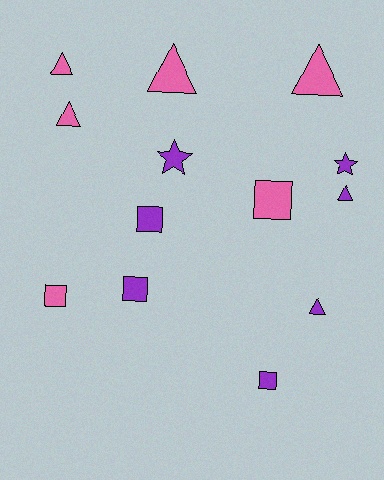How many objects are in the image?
There are 13 objects.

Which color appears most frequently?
Purple, with 7 objects.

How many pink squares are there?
There are 2 pink squares.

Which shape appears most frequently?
Triangle, with 6 objects.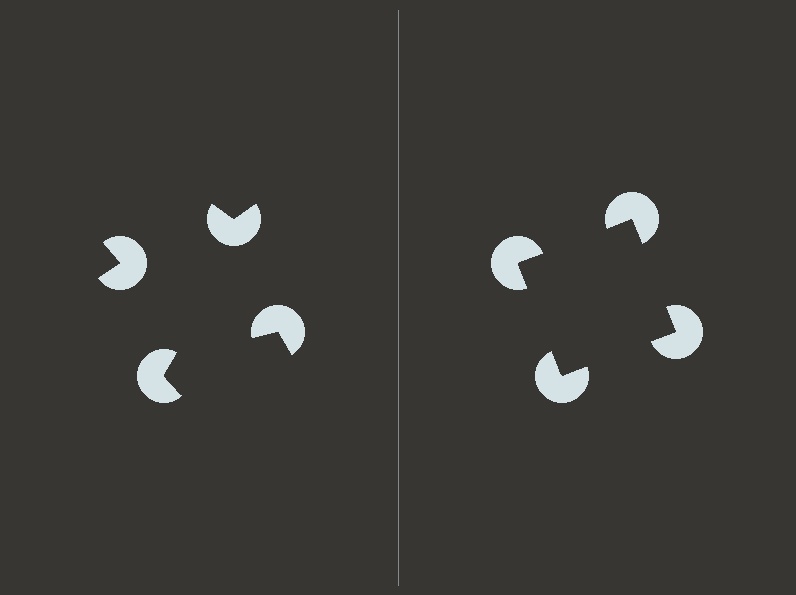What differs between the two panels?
The pac-man discs are positioned identically on both sides; only the wedge orientations differ. On the right they align to a square; on the left they are misaligned.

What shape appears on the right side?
An illusory square.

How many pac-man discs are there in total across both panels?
8 — 4 on each side.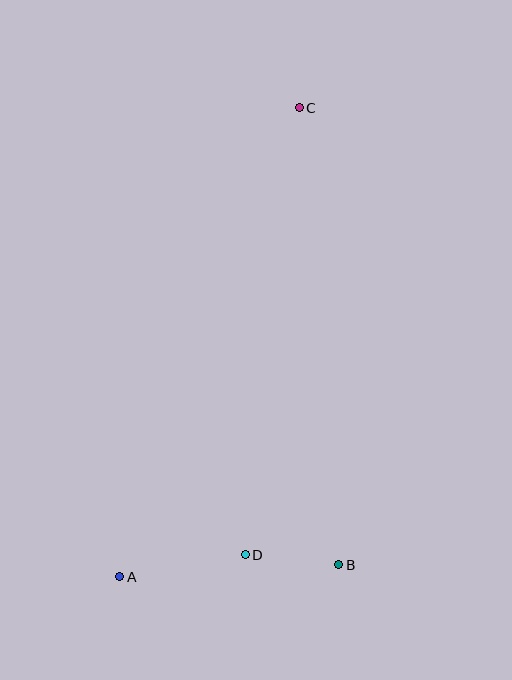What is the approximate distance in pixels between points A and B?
The distance between A and B is approximately 219 pixels.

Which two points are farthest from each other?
Points A and C are farthest from each other.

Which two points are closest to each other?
Points B and D are closest to each other.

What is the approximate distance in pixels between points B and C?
The distance between B and C is approximately 459 pixels.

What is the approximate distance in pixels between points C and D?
The distance between C and D is approximately 450 pixels.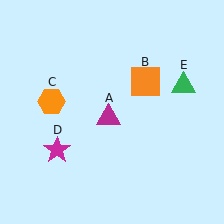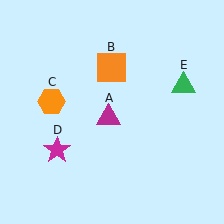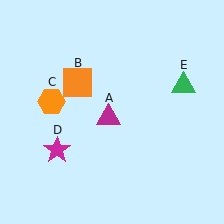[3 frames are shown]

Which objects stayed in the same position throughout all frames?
Magenta triangle (object A) and orange hexagon (object C) and magenta star (object D) and green triangle (object E) remained stationary.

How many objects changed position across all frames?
1 object changed position: orange square (object B).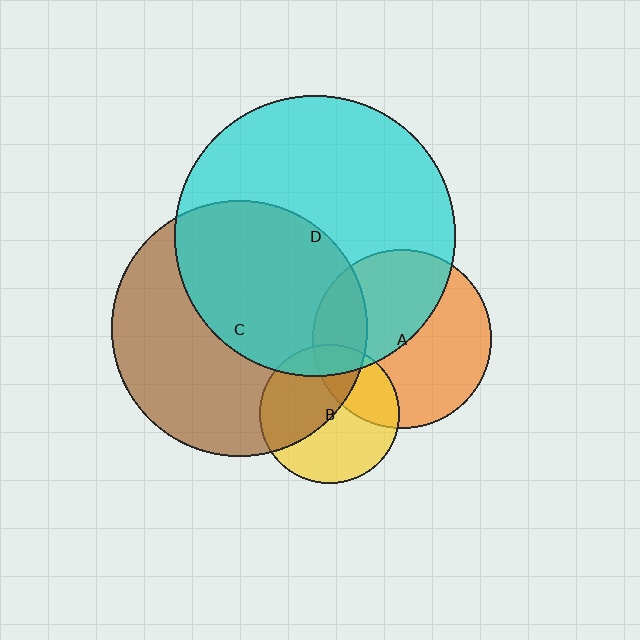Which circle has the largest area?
Circle D (cyan).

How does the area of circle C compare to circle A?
Approximately 2.1 times.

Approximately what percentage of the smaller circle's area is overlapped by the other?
Approximately 15%.